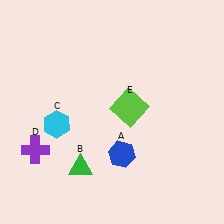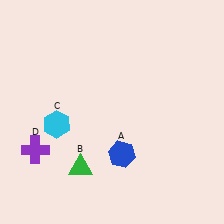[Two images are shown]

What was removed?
The lime square (E) was removed in Image 2.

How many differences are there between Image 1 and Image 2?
There is 1 difference between the two images.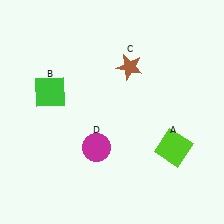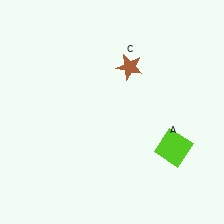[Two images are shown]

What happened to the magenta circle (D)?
The magenta circle (D) was removed in Image 2. It was in the bottom-left area of Image 1.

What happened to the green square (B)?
The green square (B) was removed in Image 2. It was in the top-left area of Image 1.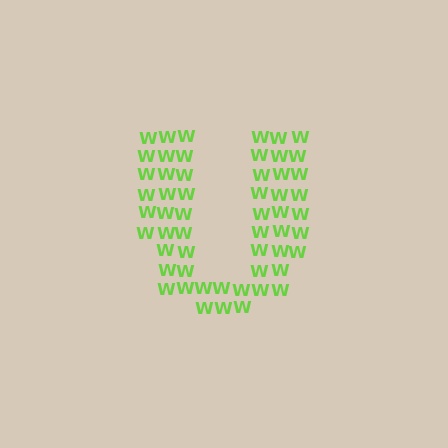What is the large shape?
The large shape is the letter U.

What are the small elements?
The small elements are letter W's.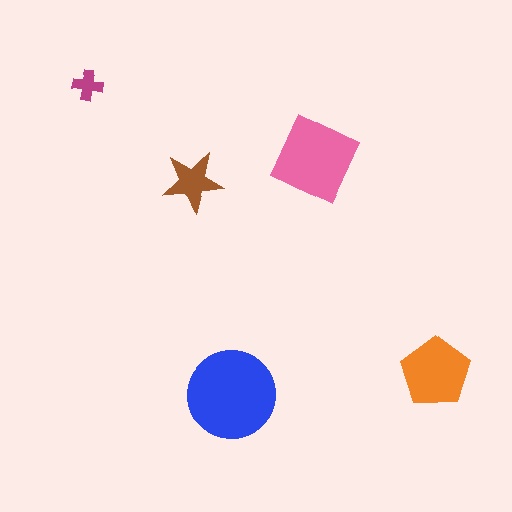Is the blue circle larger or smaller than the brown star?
Larger.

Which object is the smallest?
The magenta cross.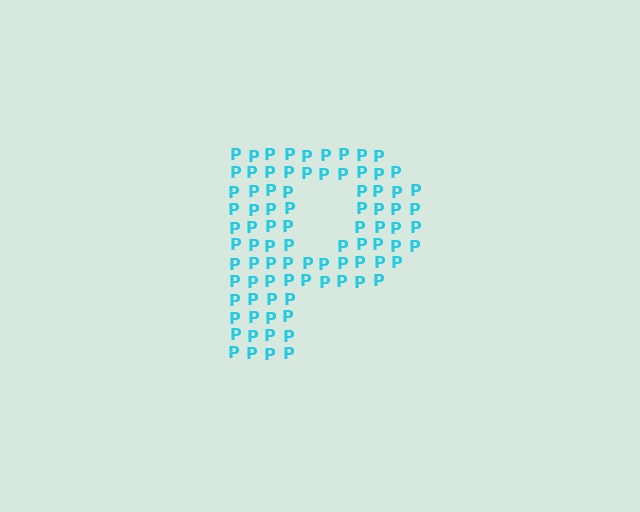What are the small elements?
The small elements are letter P's.